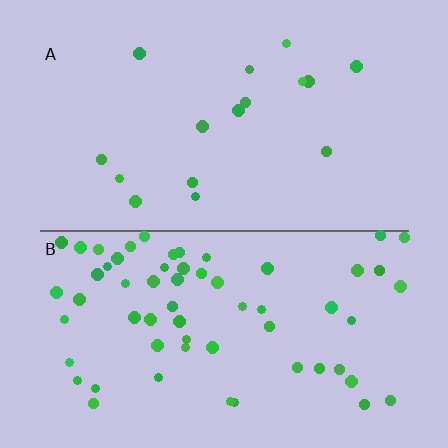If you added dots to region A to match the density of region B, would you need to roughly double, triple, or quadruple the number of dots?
Approximately quadruple.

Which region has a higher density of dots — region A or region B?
B (the bottom).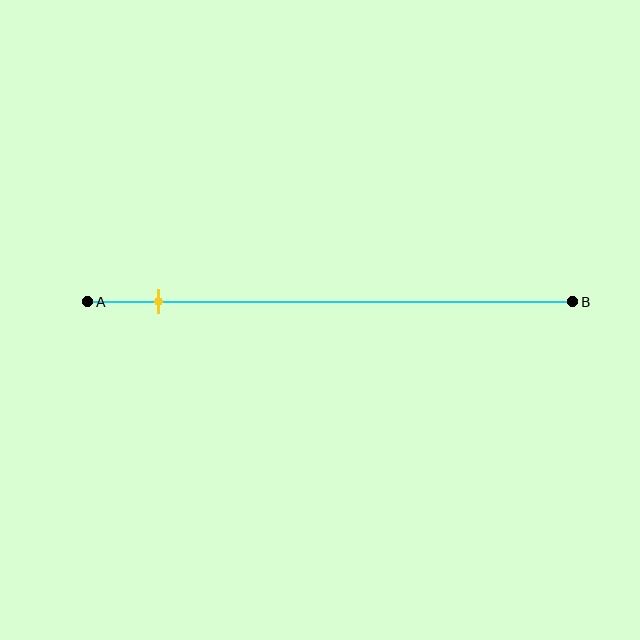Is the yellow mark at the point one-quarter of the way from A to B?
No, the mark is at about 15% from A, not at the 25% one-quarter point.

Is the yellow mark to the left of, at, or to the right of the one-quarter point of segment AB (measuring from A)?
The yellow mark is to the left of the one-quarter point of segment AB.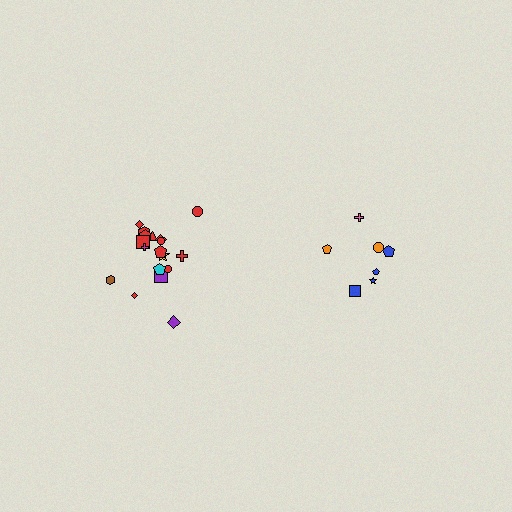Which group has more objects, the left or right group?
The left group.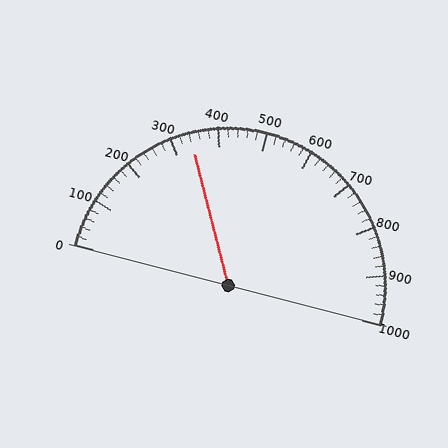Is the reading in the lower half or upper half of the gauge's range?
The reading is in the lower half of the range (0 to 1000).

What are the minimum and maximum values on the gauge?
The gauge ranges from 0 to 1000.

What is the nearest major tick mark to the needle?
The nearest major tick mark is 300.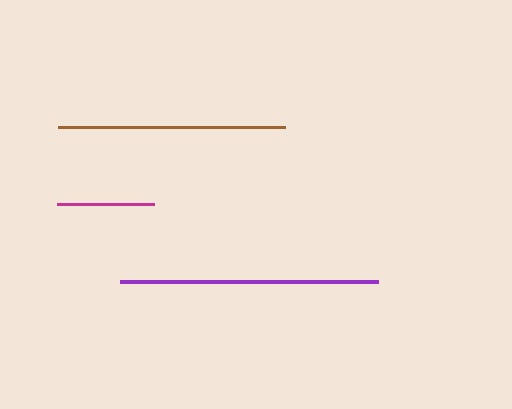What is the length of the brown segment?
The brown segment is approximately 227 pixels long.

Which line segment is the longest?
The purple line is the longest at approximately 258 pixels.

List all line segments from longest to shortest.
From longest to shortest: purple, brown, magenta.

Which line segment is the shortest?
The magenta line is the shortest at approximately 97 pixels.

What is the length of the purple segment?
The purple segment is approximately 258 pixels long.